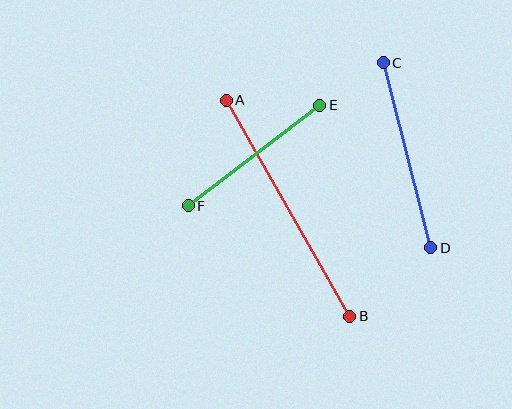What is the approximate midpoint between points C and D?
The midpoint is at approximately (407, 155) pixels.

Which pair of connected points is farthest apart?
Points A and B are farthest apart.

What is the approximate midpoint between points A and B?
The midpoint is at approximately (288, 208) pixels.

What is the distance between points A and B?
The distance is approximately 249 pixels.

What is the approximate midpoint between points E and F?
The midpoint is at approximately (254, 155) pixels.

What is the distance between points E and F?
The distance is approximately 166 pixels.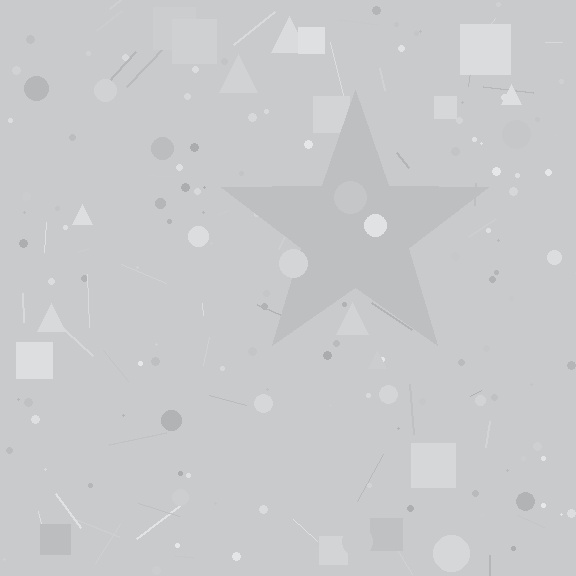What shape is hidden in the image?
A star is hidden in the image.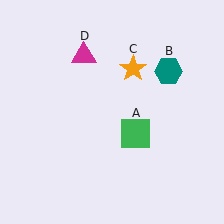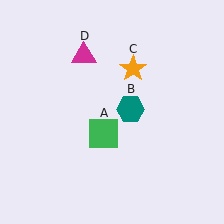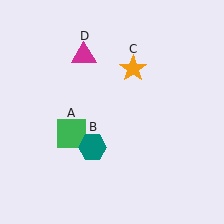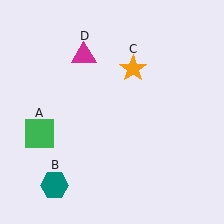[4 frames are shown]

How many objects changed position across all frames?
2 objects changed position: green square (object A), teal hexagon (object B).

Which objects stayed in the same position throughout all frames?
Orange star (object C) and magenta triangle (object D) remained stationary.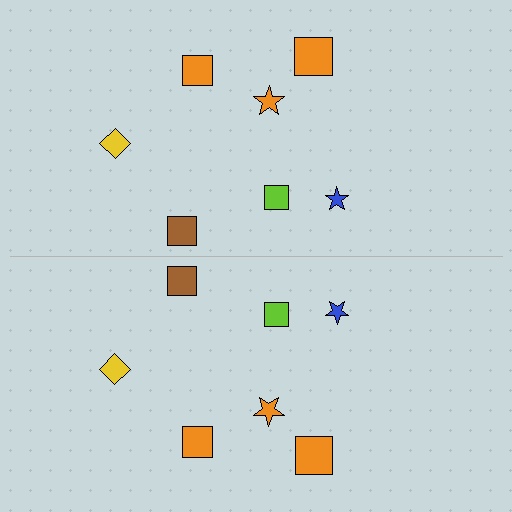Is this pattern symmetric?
Yes, this pattern has bilateral (reflection) symmetry.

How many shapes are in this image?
There are 14 shapes in this image.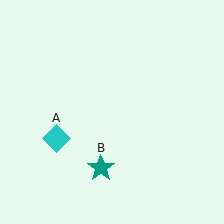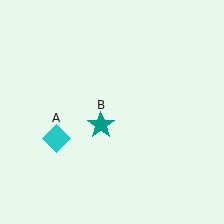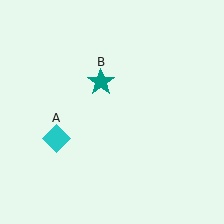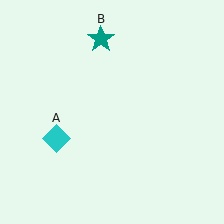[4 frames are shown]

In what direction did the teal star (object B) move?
The teal star (object B) moved up.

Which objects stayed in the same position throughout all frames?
Cyan diamond (object A) remained stationary.